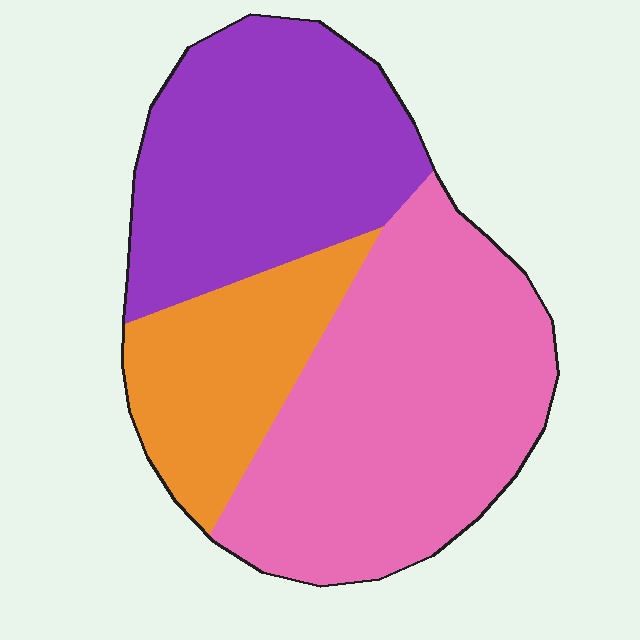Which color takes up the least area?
Orange, at roughly 20%.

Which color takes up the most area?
Pink, at roughly 45%.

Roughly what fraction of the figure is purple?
Purple takes up between a quarter and a half of the figure.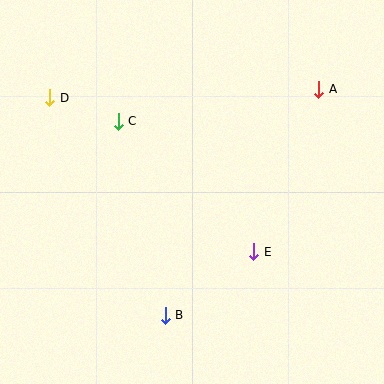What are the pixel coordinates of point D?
Point D is at (50, 98).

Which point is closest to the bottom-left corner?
Point B is closest to the bottom-left corner.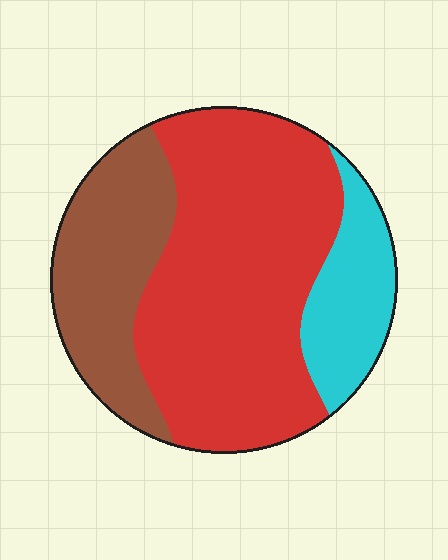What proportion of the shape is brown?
Brown takes up about one quarter (1/4) of the shape.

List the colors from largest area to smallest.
From largest to smallest: red, brown, cyan.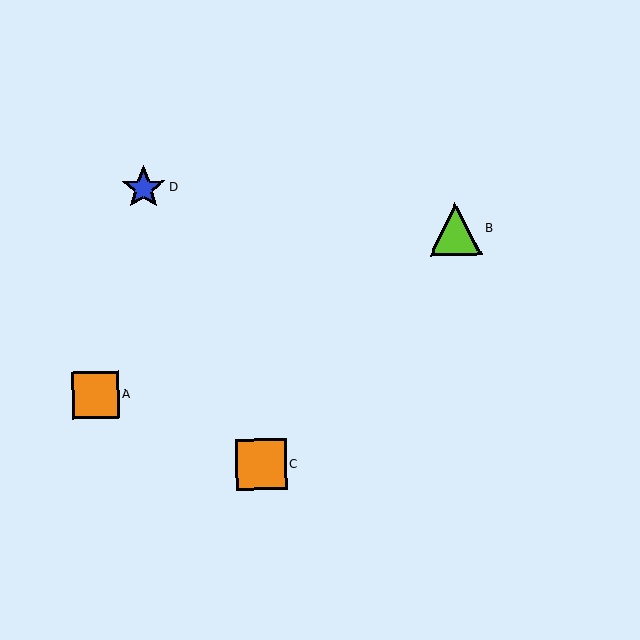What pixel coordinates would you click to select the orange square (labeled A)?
Click at (96, 395) to select the orange square A.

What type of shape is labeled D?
Shape D is a blue star.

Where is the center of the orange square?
The center of the orange square is at (96, 395).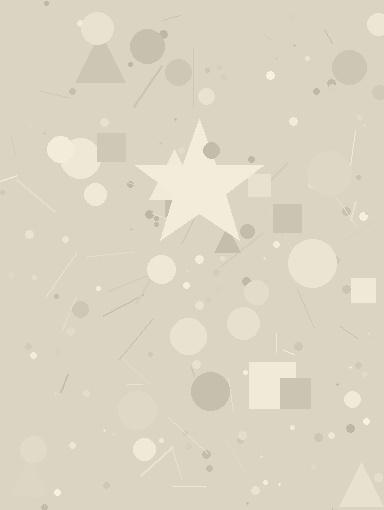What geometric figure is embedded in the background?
A star is embedded in the background.